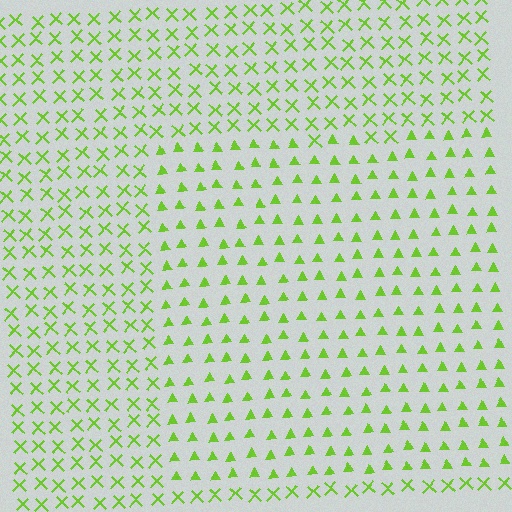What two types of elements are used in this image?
The image uses triangles inside the rectangle region and X marks outside it.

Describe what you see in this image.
The image is filled with small lime elements arranged in a uniform grid. A rectangle-shaped region contains triangles, while the surrounding area contains X marks. The boundary is defined purely by the change in element shape.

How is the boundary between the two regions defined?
The boundary is defined by a change in element shape: triangles inside vs. X marks outside. All elements share the same color and spacing.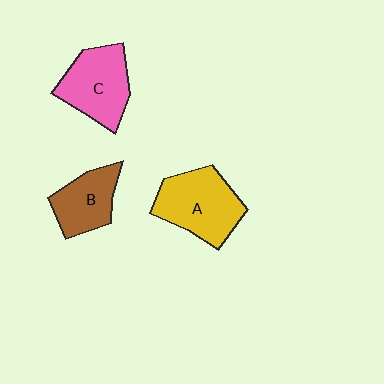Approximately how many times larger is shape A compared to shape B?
Approximately 1.4 times.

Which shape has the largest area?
Shape A (yellow).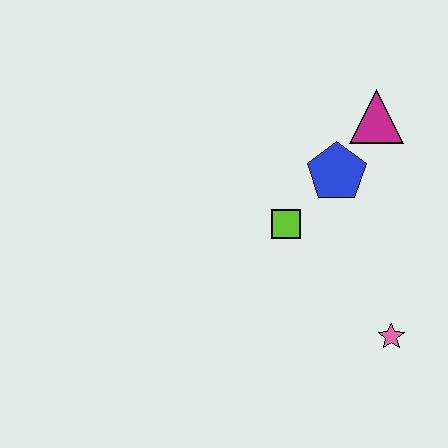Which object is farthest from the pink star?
The magenta triangle is farthest from the pink star.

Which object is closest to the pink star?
The lime square is closest to the pink star.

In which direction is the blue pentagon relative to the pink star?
The blue pentagon is above the pink star.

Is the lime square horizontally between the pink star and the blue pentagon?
No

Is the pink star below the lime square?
Yes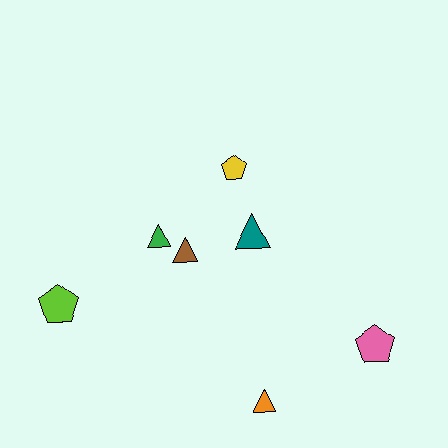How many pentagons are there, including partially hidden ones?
There are 3 pentagons.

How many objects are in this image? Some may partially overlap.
There are 7 objects.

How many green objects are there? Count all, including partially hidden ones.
There is 1 green object.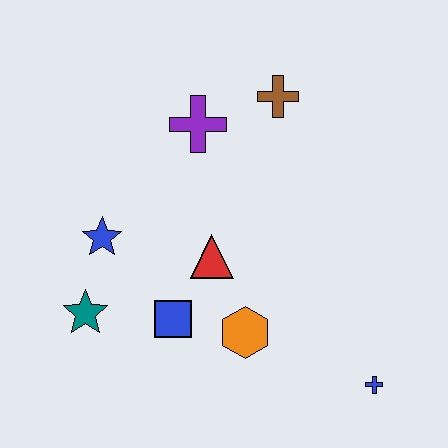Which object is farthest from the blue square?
The brown cross is farthest from the blue square.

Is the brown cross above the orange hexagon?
Yes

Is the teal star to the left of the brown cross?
Yes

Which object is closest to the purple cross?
The brown cross is closest to the purple cross.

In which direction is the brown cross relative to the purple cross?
The brown cross is to the right of the purple cross.